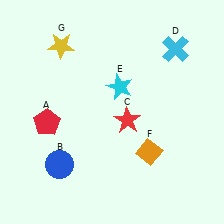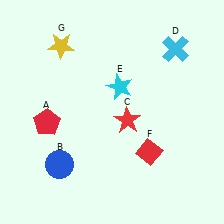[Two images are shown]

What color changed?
The diamond (F) changed from orange in Image 1 to red in Image 2.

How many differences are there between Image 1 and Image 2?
There is 1 difference between the two images.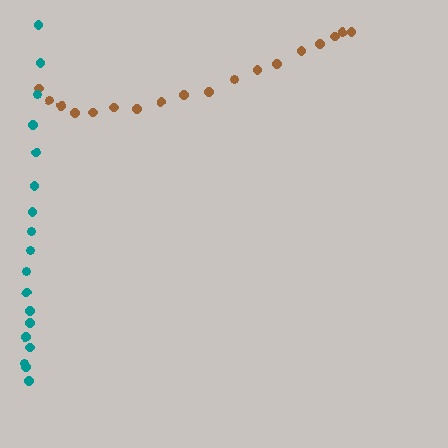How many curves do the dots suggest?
There are 2 distinct paths.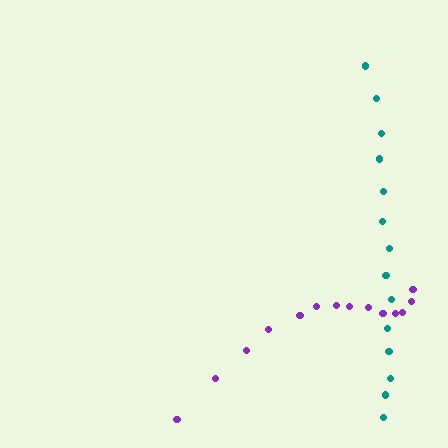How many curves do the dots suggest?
There are 2 distinct paths.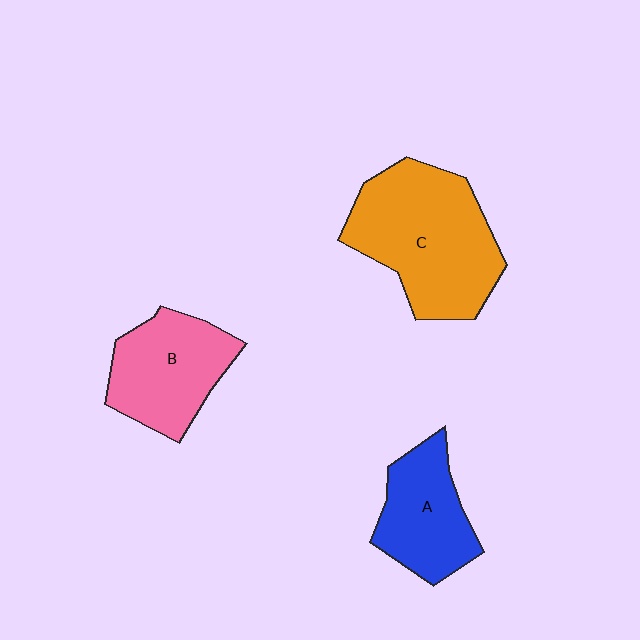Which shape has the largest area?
Shape C (orange).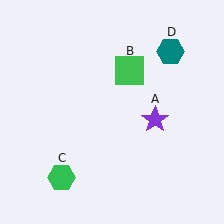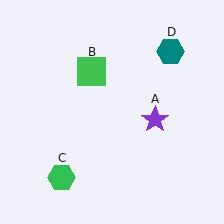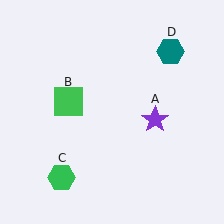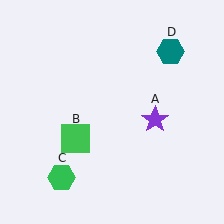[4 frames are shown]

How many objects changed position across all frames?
1 object changed position: green square (object B).